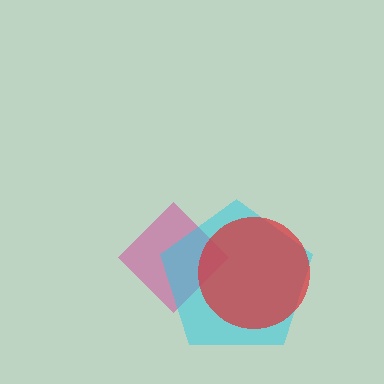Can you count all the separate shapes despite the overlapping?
Yes, there are 3 separate shapes.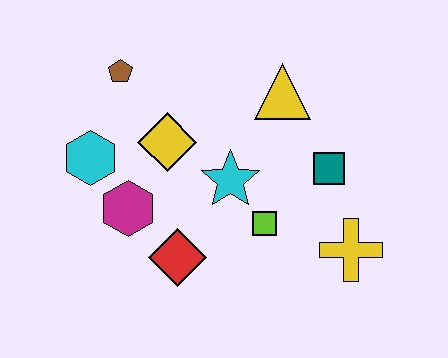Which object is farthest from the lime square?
The brown pentagon is farthest from the lime square.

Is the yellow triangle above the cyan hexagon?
Yes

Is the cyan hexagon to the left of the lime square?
Yes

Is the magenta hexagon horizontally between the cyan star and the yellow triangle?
No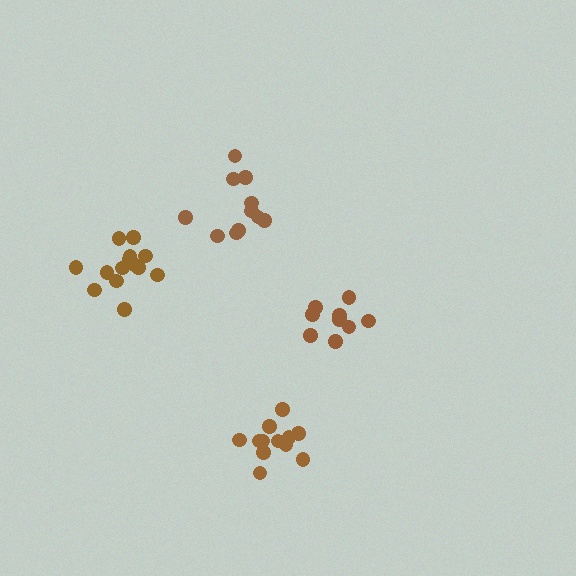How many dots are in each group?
Group 1: 13 dots, Group 2: 14 dots, Group 3: 11 dots, Group 4: 9 dots (47 total).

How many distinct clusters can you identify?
There are 4 distinct clusters.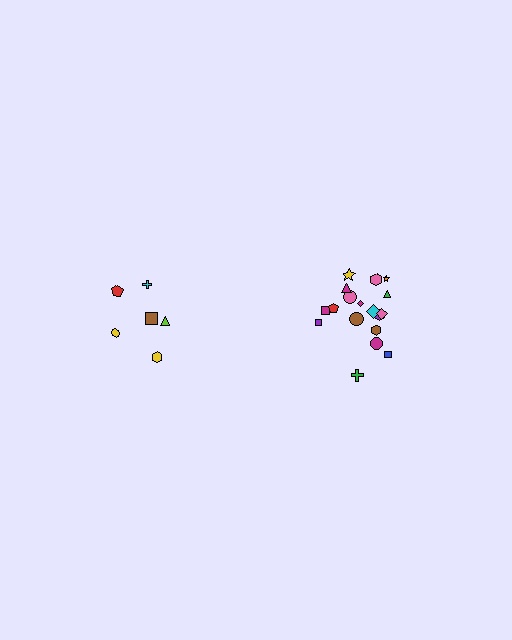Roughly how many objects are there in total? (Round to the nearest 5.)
Roughly 25 objects in total.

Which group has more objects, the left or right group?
The right group.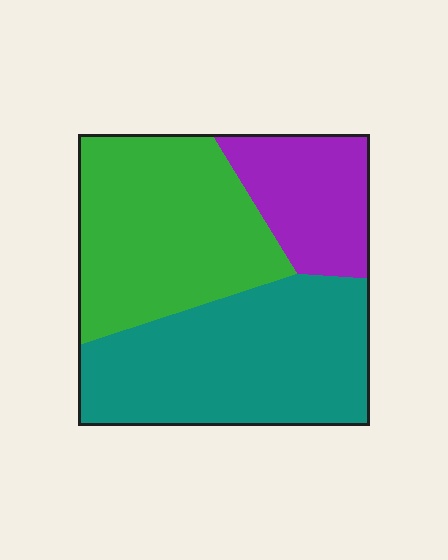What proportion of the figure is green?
Green covers about 40% of the figure.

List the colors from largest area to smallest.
From largest to smallest: teal, green, purple.